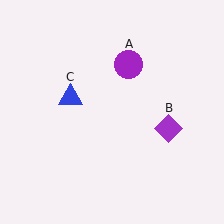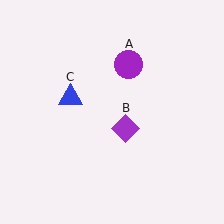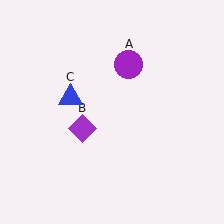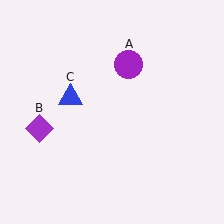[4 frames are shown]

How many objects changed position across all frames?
1 object changed position: purple diamond (object B).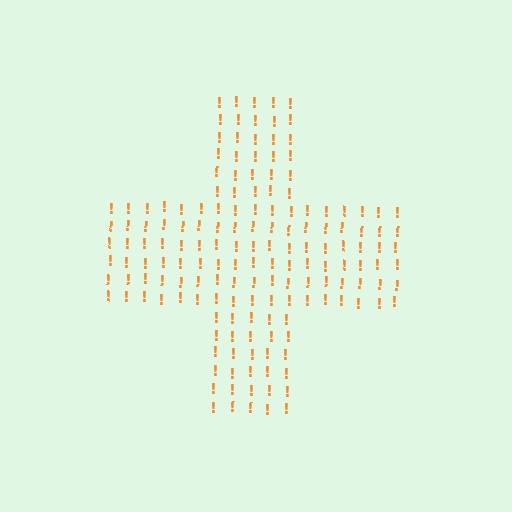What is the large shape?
The large shape is a cross.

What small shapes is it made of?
It is made of small exclamation marks.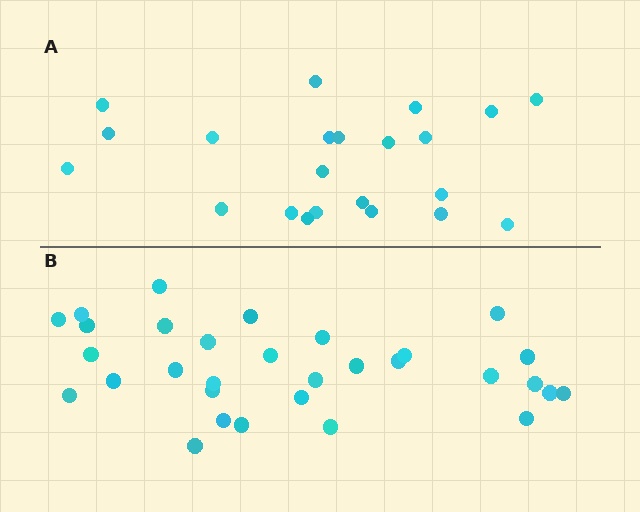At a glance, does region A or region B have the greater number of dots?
Region B (the bottom region) has more dots.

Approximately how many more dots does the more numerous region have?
Region B has roughly 8 or so more dots than region A.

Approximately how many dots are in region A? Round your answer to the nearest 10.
About 20 dots. (The exact count is 22, which rounds to 20.)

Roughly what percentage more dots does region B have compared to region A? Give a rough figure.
About 40% more.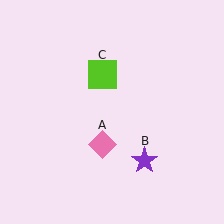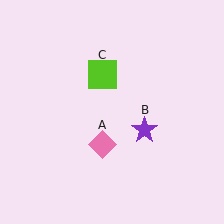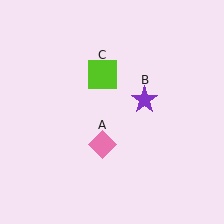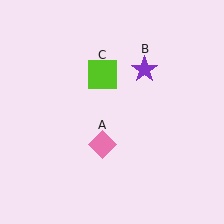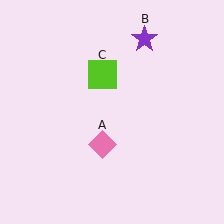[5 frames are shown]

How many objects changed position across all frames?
1 object changed position: purple star (object B).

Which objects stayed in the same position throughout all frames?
Pink diamond (object A) and lime square (object C) remained stationary.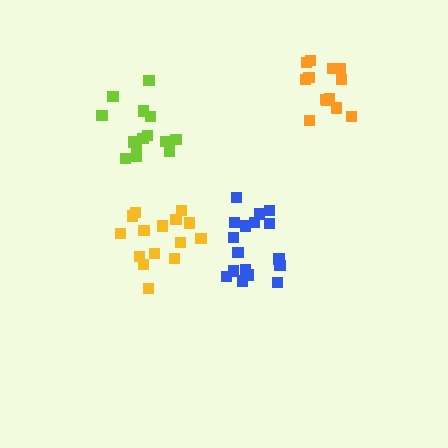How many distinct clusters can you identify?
There are 4 distinct clusters.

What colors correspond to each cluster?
The clusters are colored: orange, lime, blue, yellow.